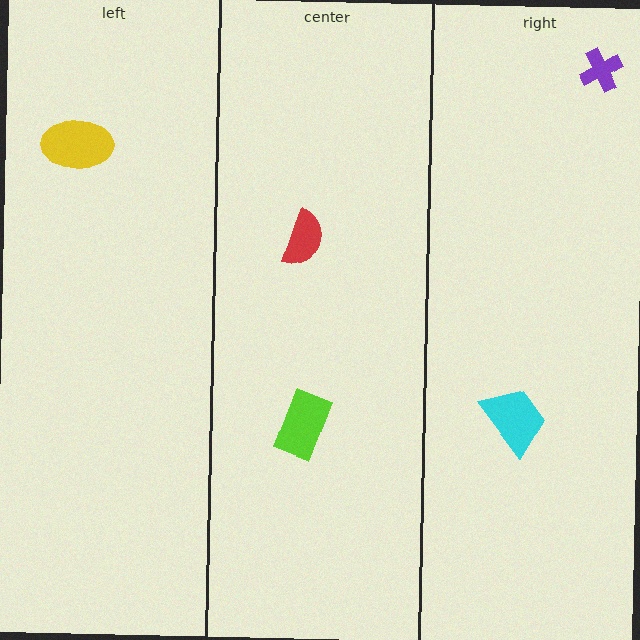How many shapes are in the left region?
1.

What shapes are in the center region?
The red semicircle, the lime rectangle.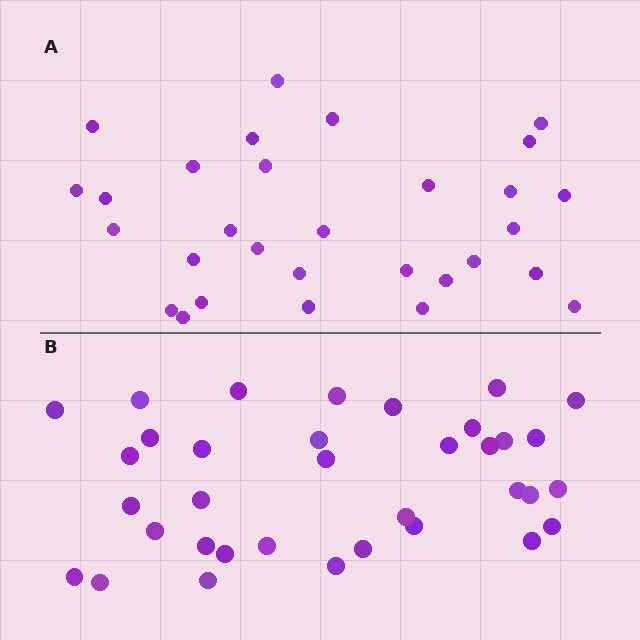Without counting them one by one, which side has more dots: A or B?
Region B (the bottom region) has more dots.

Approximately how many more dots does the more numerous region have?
Region B has about 5 more dots than region A.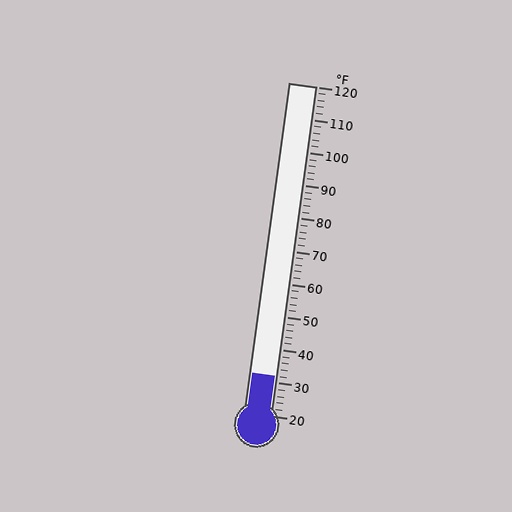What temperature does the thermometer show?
The thermometer shows approximately 32°F.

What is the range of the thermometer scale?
The thermometer scale ranges from 20°F to 120°F.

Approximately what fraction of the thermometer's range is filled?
The thermometer is filled to approximately 10% of its range.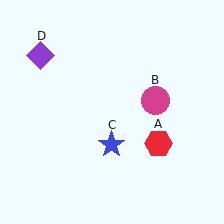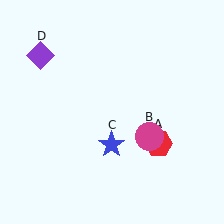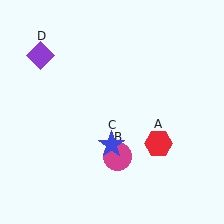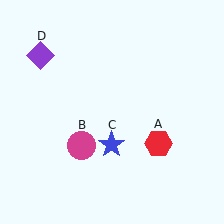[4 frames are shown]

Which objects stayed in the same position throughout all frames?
Red hexagon (object A) and blue star (object C) and purple diamond (object D) remained stationary.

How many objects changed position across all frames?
1 object changed position: magenta circle (object B).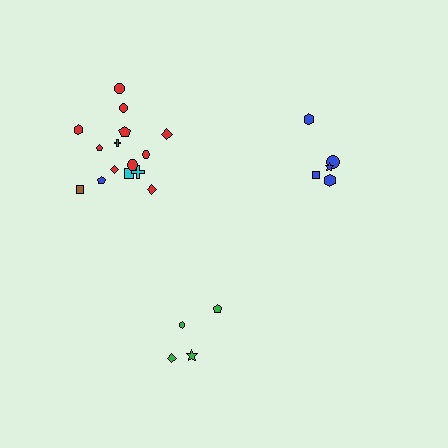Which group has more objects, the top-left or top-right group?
The top-left group.